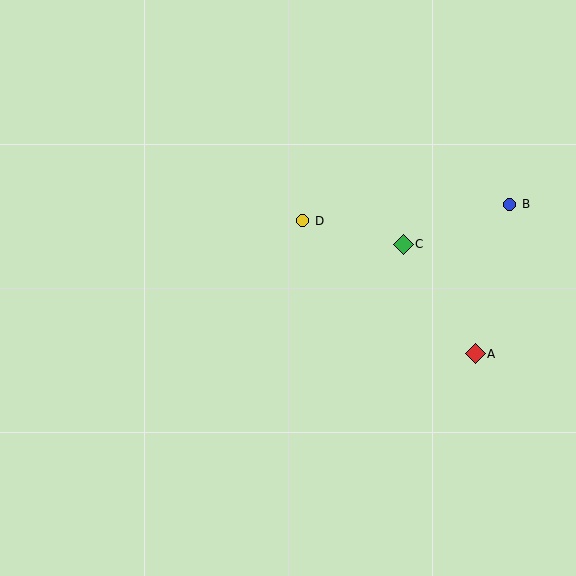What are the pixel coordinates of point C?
Point C is at (403, 244).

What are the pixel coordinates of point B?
Point B is at (510, 204).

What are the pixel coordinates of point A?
Point A is at (475, 354).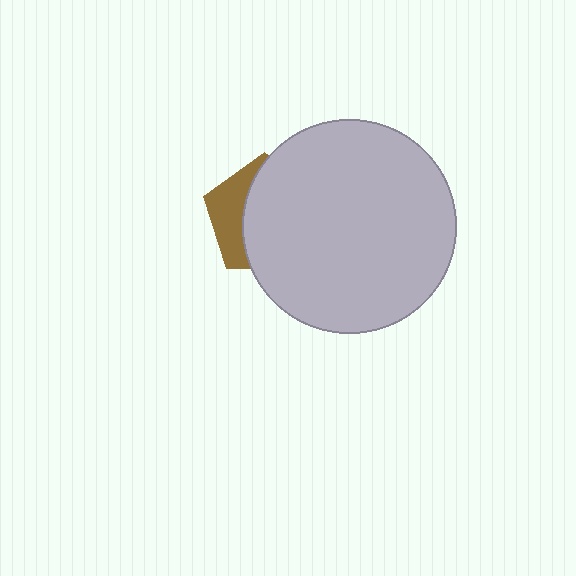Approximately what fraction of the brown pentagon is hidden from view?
Roughly 68% of the brown pentagon is hidden behind the light gray circle.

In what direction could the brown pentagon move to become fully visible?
The brown pentagon could move left. That would shift it out from behind the light gray circle entirely.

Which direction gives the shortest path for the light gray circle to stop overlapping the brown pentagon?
Moving right gives the shortest separation.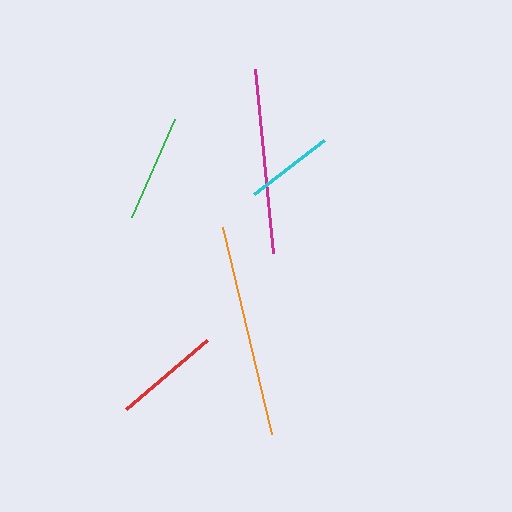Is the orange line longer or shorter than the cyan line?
The orange line is longer than the cyan line.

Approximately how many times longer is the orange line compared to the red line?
The orange line is approximately 2.0 times the length of the red line.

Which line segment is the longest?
The orange line is the longest at approximately 213 pixels.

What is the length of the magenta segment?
The magenta segment is approximately 186 pixels long.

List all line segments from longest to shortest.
From longest to shortest: orange, magenta, green, red, cyan.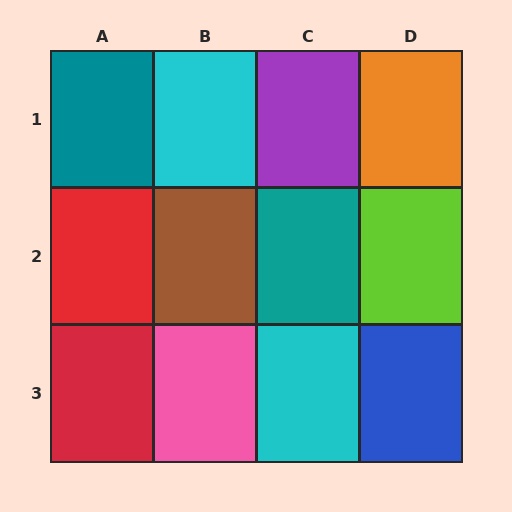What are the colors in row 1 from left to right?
Teal, cyan, purple, orange.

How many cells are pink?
1 cell is pink.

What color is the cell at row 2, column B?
Brown.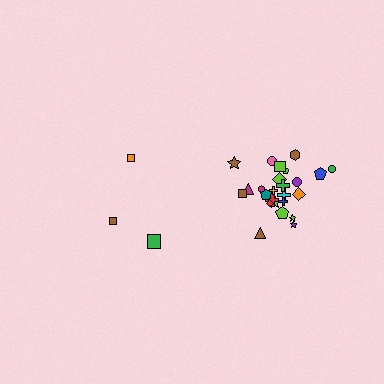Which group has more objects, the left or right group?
The right group.